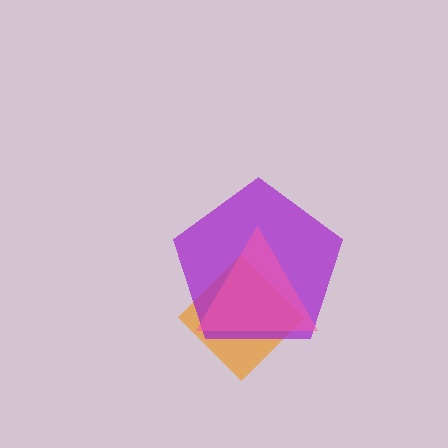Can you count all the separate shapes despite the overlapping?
Yes, there are 3 separate shapes.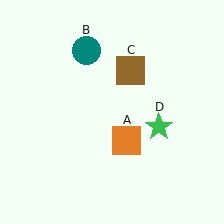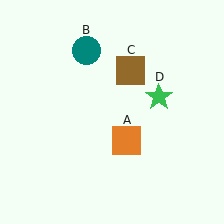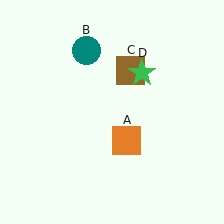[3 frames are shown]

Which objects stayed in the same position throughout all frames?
Orange square (object A) and teal circle (object B) and brown square (object C) remained stationary.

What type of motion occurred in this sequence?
The green star (object D) rotated counterclockwise around the center of the scene.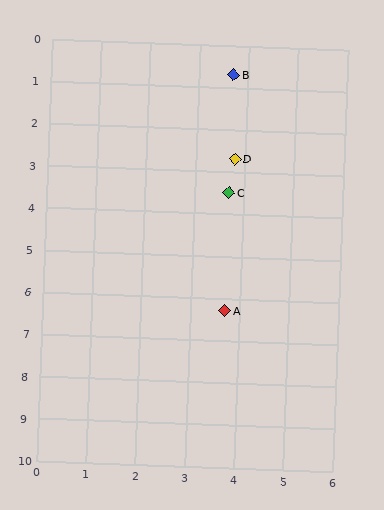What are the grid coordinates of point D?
Point D is at approximately (3.8, 2.7).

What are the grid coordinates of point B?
Point B is at approximately (3.7, 0.7).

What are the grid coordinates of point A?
Point A is at approximately (3.7, 6.3).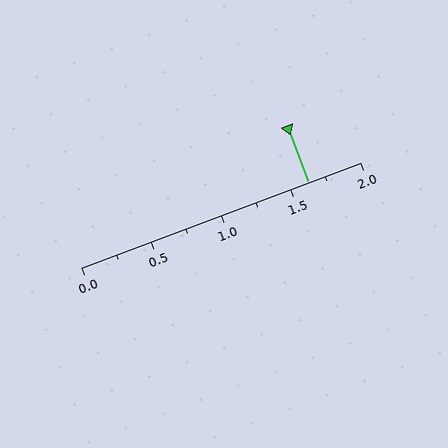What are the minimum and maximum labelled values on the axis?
The axis runs from 0.0 to 2.0.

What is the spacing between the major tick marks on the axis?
The major ticks are spaced 0.5 apart.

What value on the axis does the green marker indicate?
The marker indicates approximately 1.62.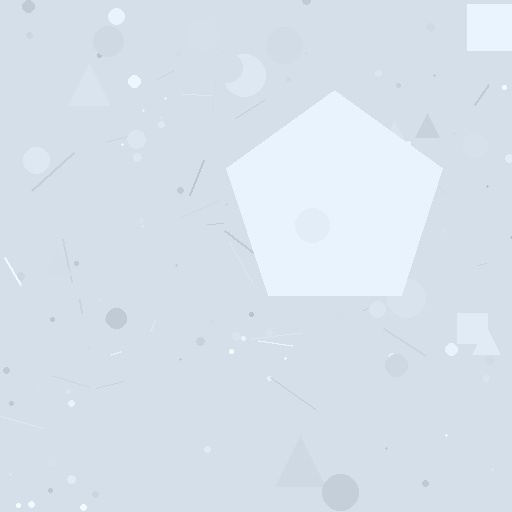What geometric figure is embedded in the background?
A pentagon is embedded in the background.